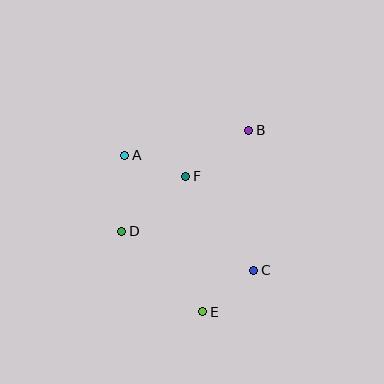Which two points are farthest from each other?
Points B and E are farthest from each other.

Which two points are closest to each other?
Points A and F are closest to each other.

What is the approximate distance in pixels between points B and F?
The distance between B and F is approximately 78 pixels.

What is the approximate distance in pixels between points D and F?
The distance between D and F is approximately 84 pixels.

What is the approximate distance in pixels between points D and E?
The distance between D and E is approximately 114 pixels.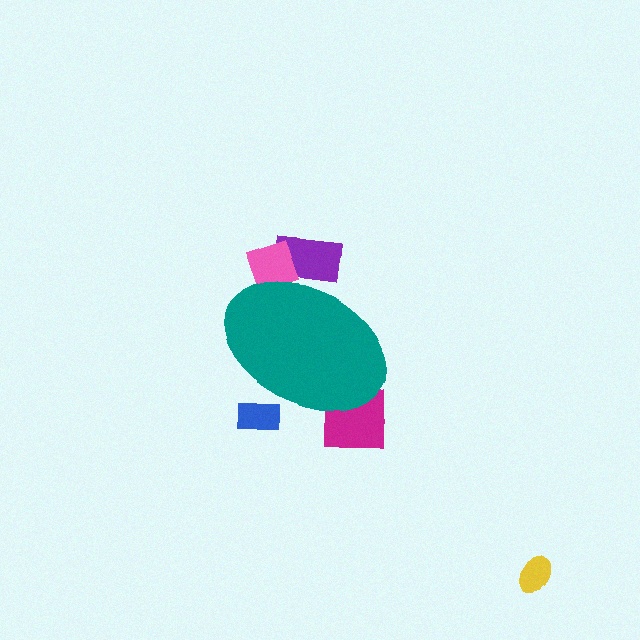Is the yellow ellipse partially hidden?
No, the yellow ellipse is fully visible.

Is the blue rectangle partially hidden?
Yes, the blue rectangle is partially hidden behind the teal ellipse.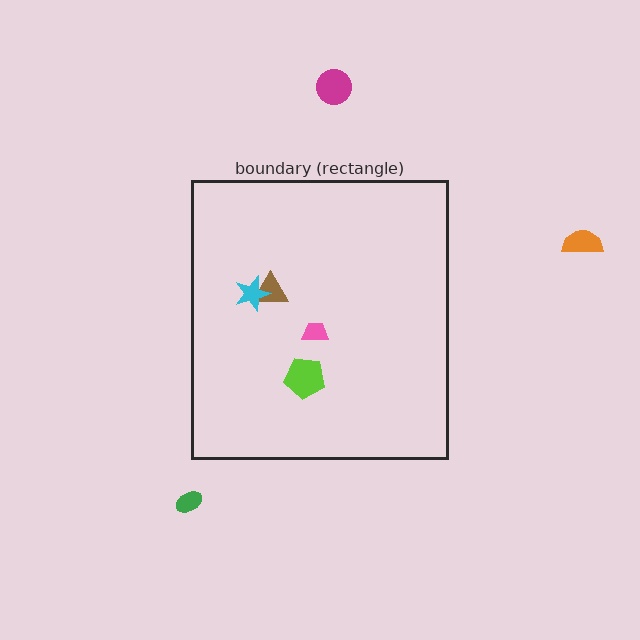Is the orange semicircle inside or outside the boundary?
Outside.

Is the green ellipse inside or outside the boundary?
Outside.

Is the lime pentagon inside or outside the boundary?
Inside.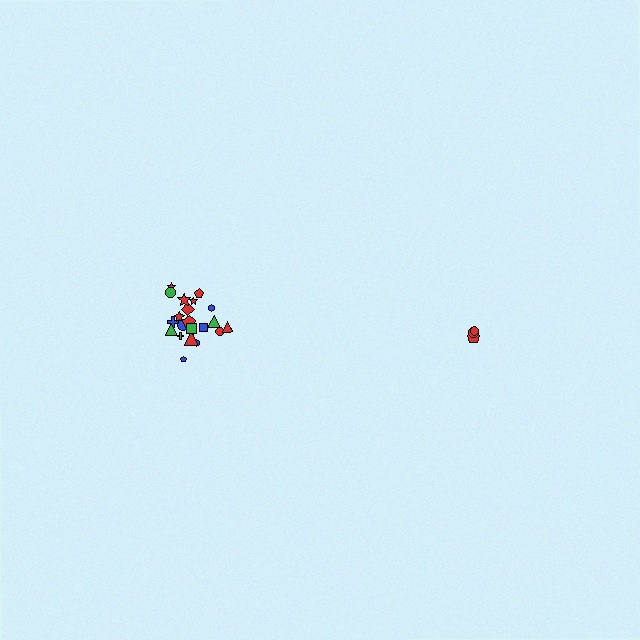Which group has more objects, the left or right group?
The left group.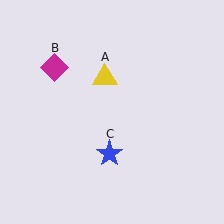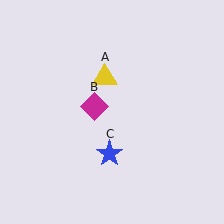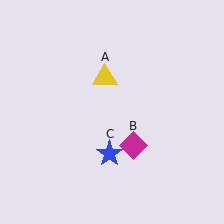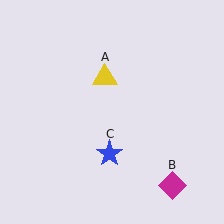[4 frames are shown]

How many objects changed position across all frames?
1 object changed position: magenta diamond (object B).